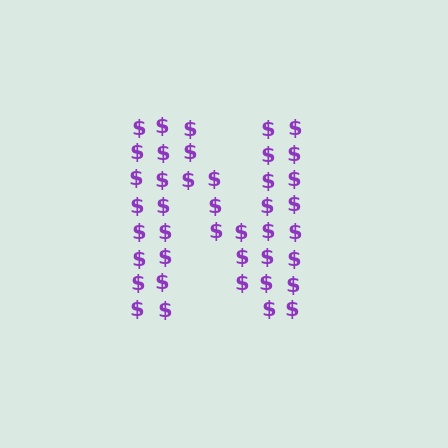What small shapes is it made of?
It is made of small dollar signs.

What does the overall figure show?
The overall figure shows the letter N.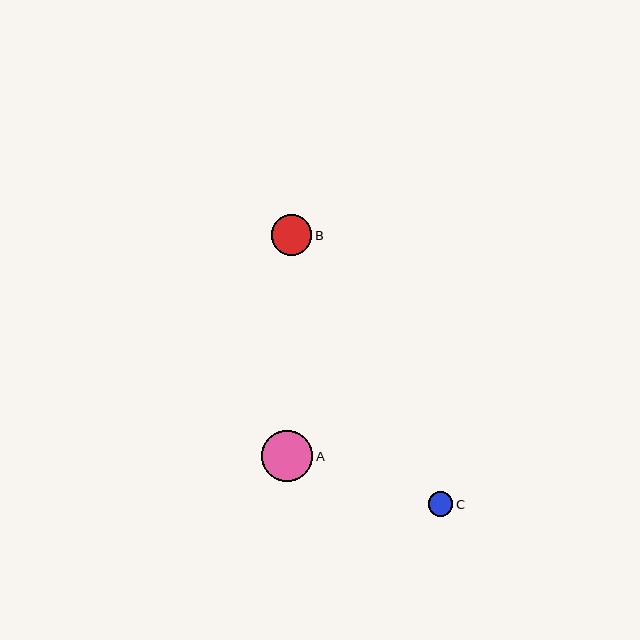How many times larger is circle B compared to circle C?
Circle B is approximately 1.6 times the size of circle C.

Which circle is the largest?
Circle A is the largest with a size of approximately 52 pixels.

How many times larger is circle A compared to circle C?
Circle A is approximately 2.1 times the size of circle C.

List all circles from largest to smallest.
From largest to smallest: A, B, C.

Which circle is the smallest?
Circle C is the smallest with a size of approximately 25 pixels.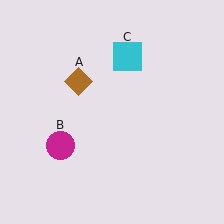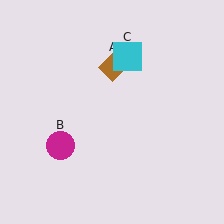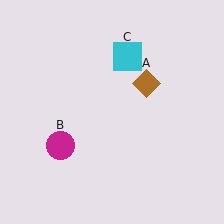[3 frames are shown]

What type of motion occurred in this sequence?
The brown diamond (object A) rotated clockwise around the center of the scene.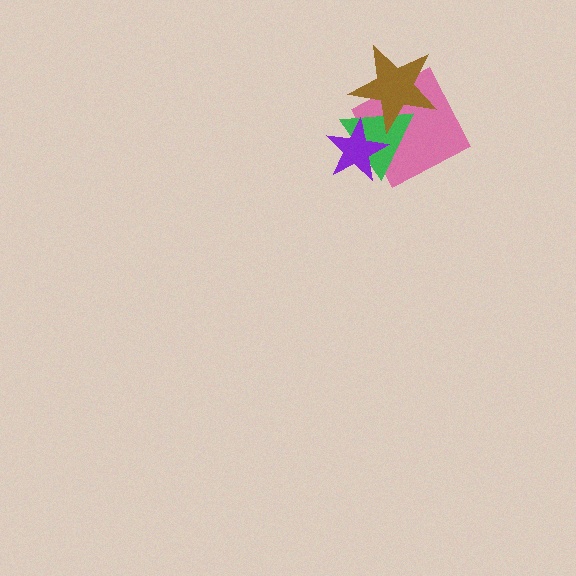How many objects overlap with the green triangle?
3 objects overlap with the green triangle.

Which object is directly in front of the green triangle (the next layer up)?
The brown star is directly in front of the green triangle.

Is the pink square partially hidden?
Yes, it is partially covered by another shape.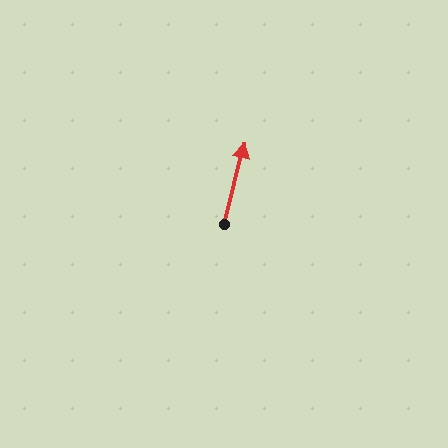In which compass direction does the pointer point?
North.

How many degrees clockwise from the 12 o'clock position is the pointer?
Approximately 14 degrees.